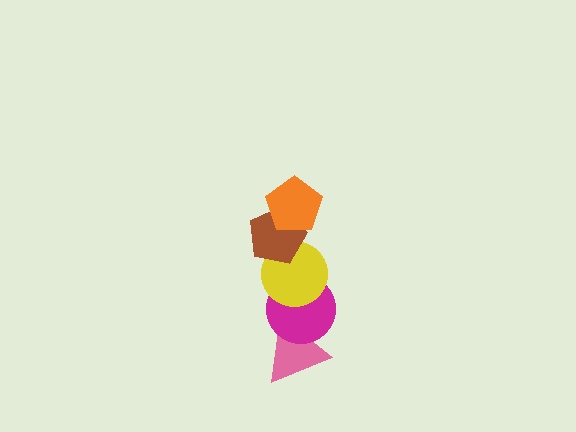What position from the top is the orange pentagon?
The orange pentagon is 1st from the top.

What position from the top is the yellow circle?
The yellow circle is 3rd from the top.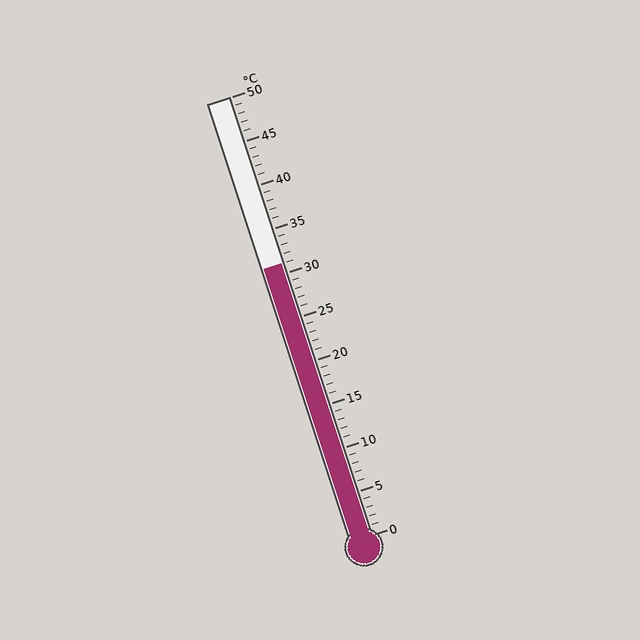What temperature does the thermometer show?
The thermometer shows approximately 31°C.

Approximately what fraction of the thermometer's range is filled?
The thermometer is filled to approximately 60% of its range.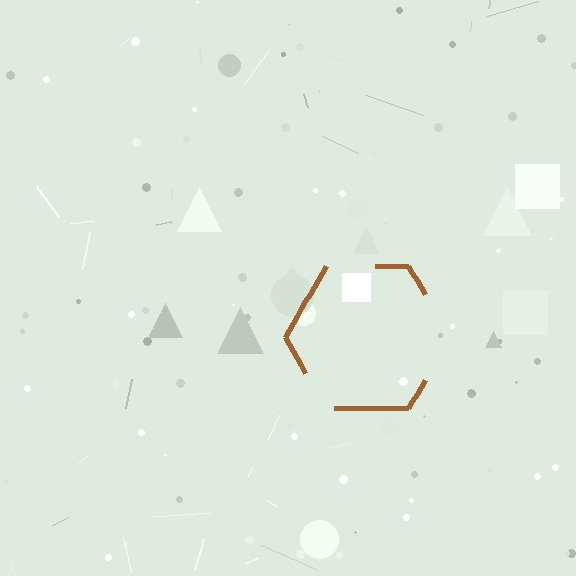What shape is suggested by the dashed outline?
The dashed outline suggests a hexagon.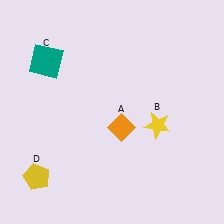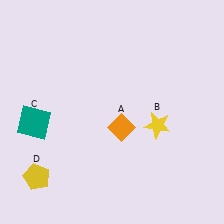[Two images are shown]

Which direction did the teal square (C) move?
The teal square (C) moved down.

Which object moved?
The teal square (C) moved down.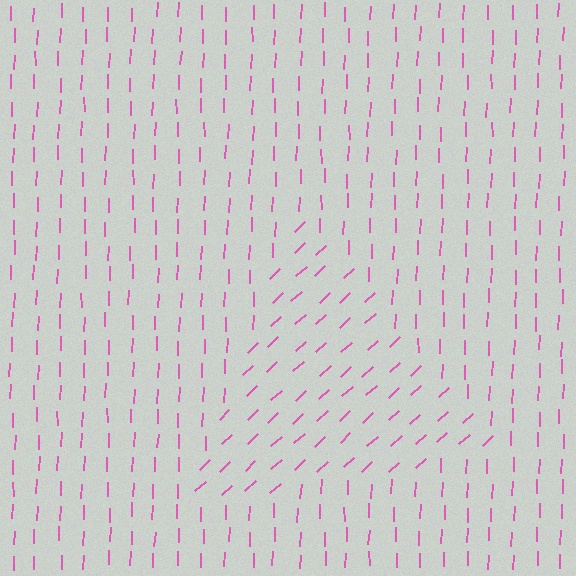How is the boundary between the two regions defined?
The boundary is defined purely by a change in line orientation (approximately 45 degrees difference). All lines are the same color and thickness.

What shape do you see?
I see a triangle.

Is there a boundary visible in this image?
Yes, there is a texture boundary formed by a change in line orientation.